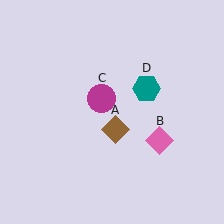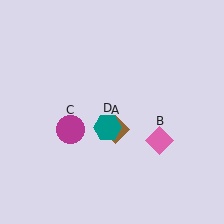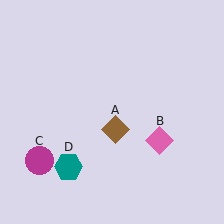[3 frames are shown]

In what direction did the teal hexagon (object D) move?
The teal hexagon (object D) moved down and to the left.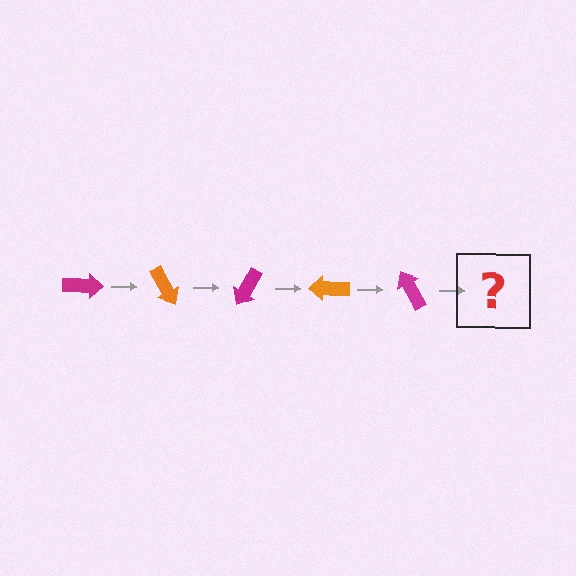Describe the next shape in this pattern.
It should be an orange arrow, rotated 300 degrees from the start.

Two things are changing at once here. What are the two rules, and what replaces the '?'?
The two rules are that it rotates 60 degrees each step and the color cycles through magenta and orange. The '?' should be an orange arrow, rotated 300 degrees from the start.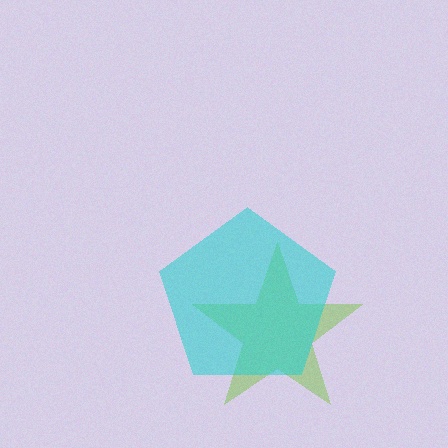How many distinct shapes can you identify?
There are 2 distinct shapes: a lime star, a cyan pentagon.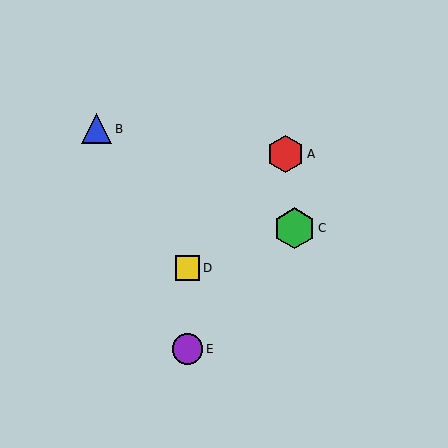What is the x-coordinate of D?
Object D is at x≈188.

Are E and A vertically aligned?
No, E is at x≈188 and A is at x≈286.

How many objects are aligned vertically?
2 objects (D, E) are aligned vertically.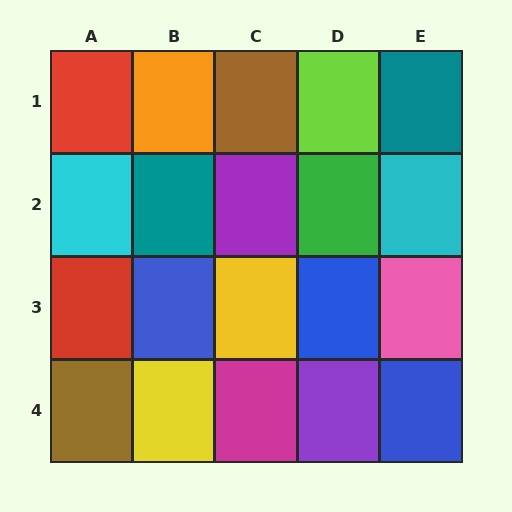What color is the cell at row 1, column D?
Lime.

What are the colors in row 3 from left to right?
Red, blue, yellow, blue, pink.